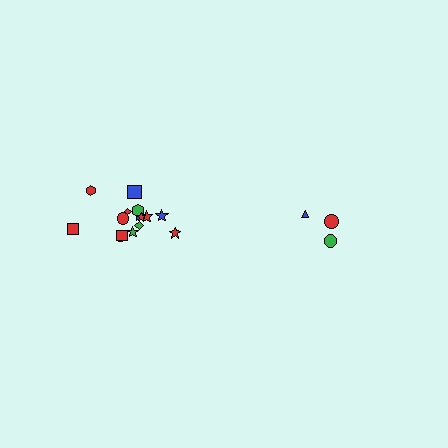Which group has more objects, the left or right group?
The left group.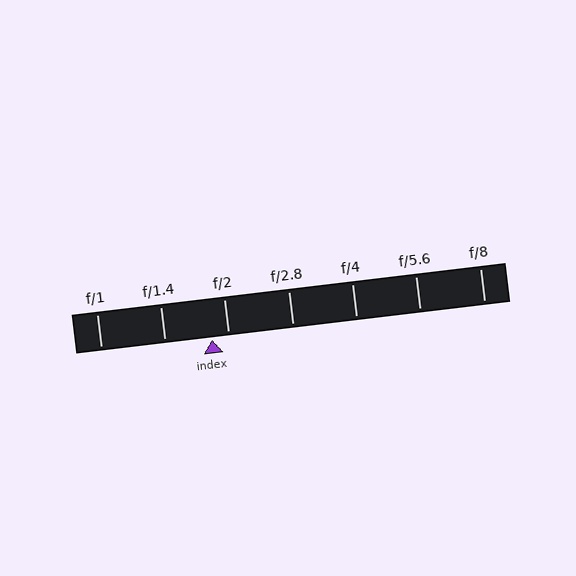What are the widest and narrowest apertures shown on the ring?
The widest aperture shown is f/1 and the narrowest is f/8.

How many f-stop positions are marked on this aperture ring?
There are 7 f-stop positions marked.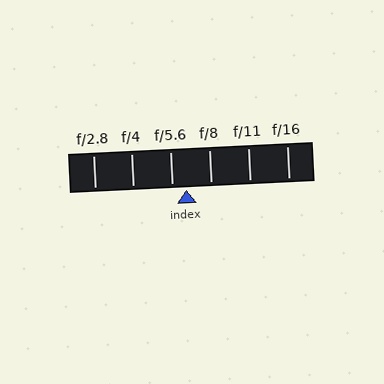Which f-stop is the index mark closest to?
The index mark is closest to f/5.6.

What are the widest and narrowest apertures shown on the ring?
The widest aperture shown is f/2.8 and the narrowest is f/16.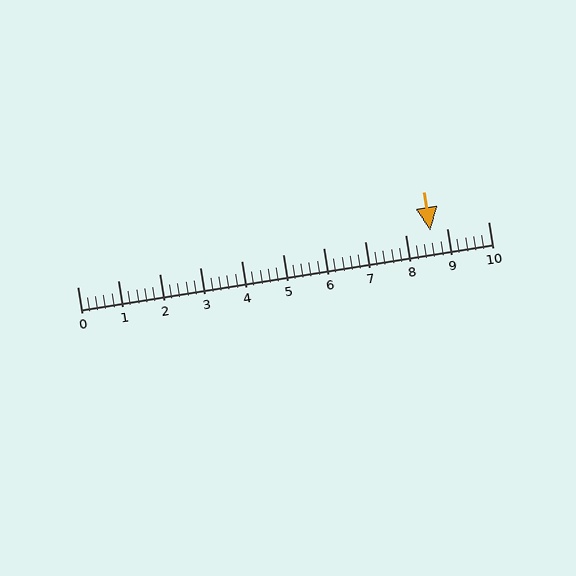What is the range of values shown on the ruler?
The ruler shows values from 0 to 10.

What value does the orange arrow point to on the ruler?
The orange arrow points to approximately 8.6.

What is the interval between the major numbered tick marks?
The major tick marks are spaced 1 units apart.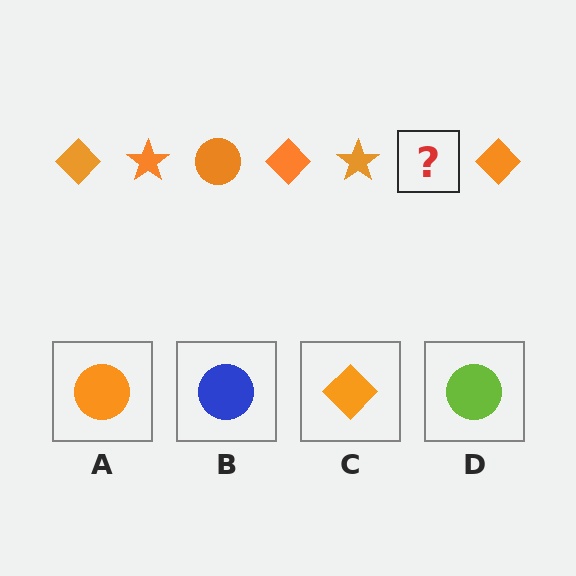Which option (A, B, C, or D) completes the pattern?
A.